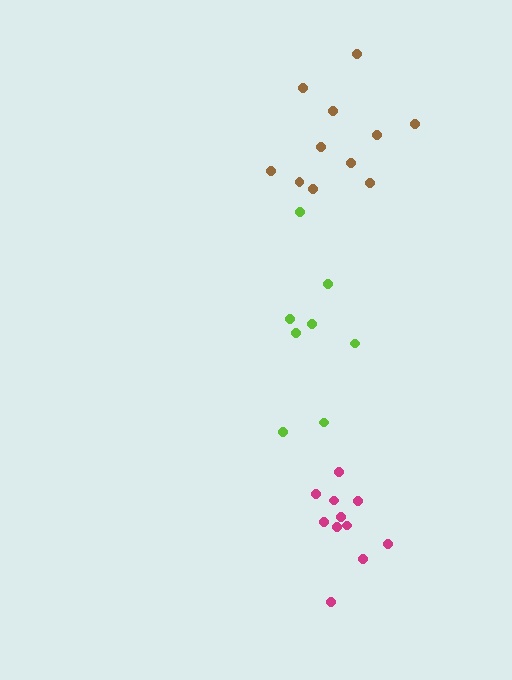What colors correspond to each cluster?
The clusters are colored: lime, magenta, brown.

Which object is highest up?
The brown cluster is topmost.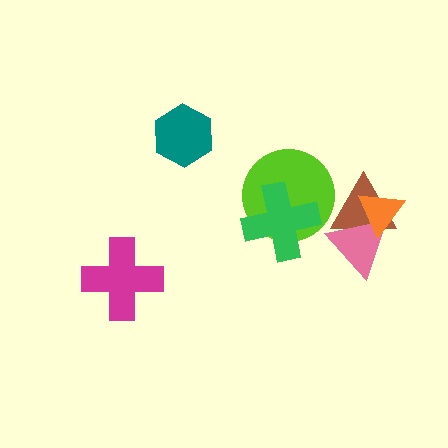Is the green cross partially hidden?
No, no other shape covers it.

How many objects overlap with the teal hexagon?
0 objects overlap with the teal hexagon.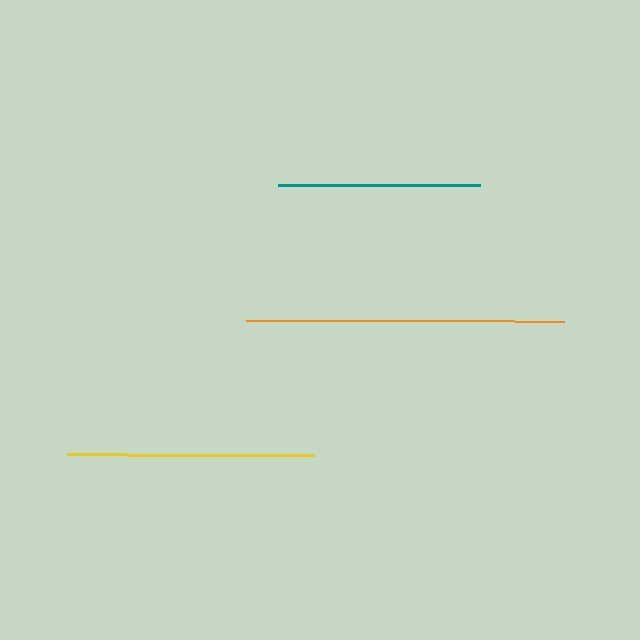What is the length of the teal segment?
The teal segment is approximately 202 pixels long.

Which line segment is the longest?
The orange line is the longest at approximately 318 pixels.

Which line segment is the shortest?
The teal line is the shortest at approximately 202 pixels.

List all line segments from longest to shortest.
From longest to shortest: orange, yellow, teal.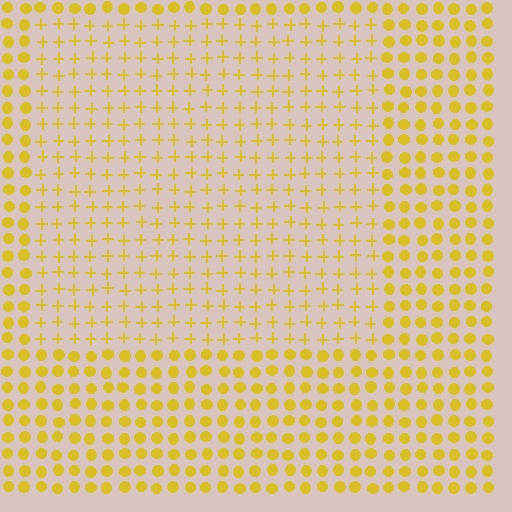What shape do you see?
I see a rectangle.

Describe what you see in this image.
The image is filled with small yellow elements arranged in a uniform grid. A rectangle-shaped region contains plus signs, while the surrounding area contains circles. The boundary is defined purely by the change in element shape.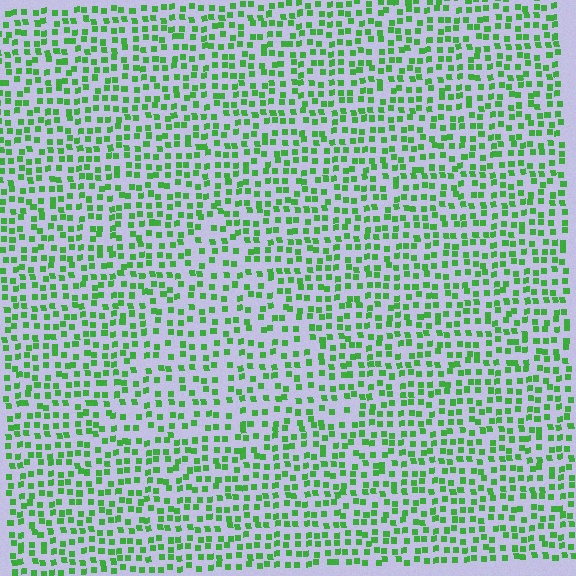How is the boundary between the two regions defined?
The boundary is defined by a change in element density (approximately 1.4x ratio). All elements are the same color, size, and shape.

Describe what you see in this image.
The image contains small green elements arranged at two different densities. A triangle-shaped region is visible where the elements are less densely packed than the surrounding area.